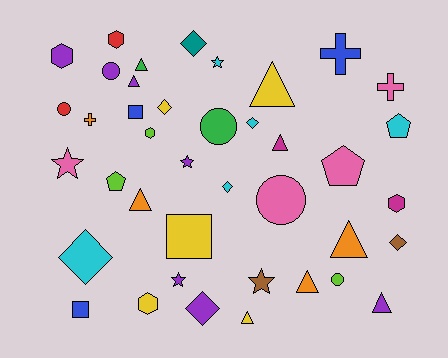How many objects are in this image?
There are 40 objects.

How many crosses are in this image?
There are 3 crosses.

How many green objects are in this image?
There are 2 green objects.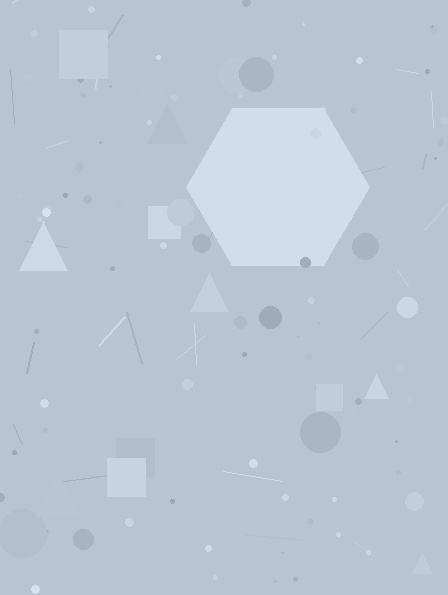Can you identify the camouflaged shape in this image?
The camouflaged shape is a hexagon.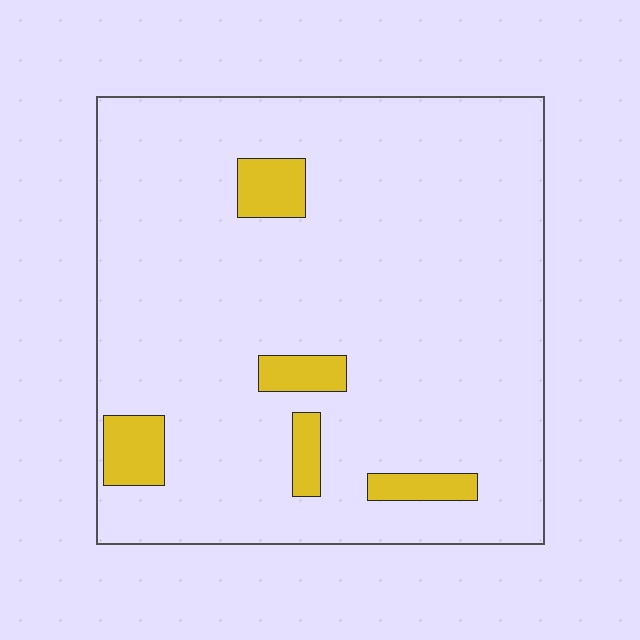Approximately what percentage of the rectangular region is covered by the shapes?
Approximately 10%.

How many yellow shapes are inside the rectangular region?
5.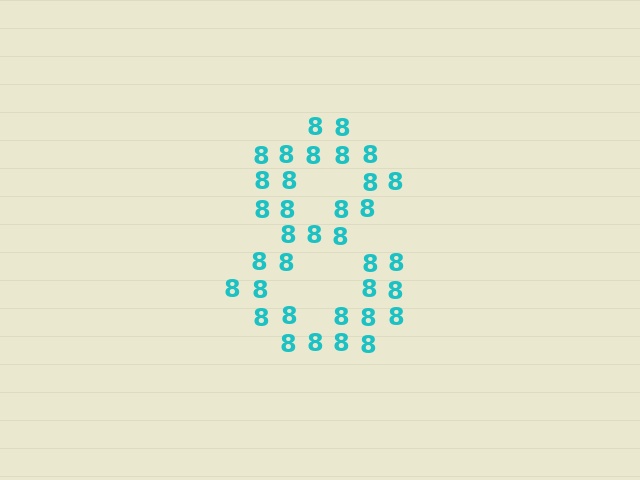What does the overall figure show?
The overall figure shows the digit 8.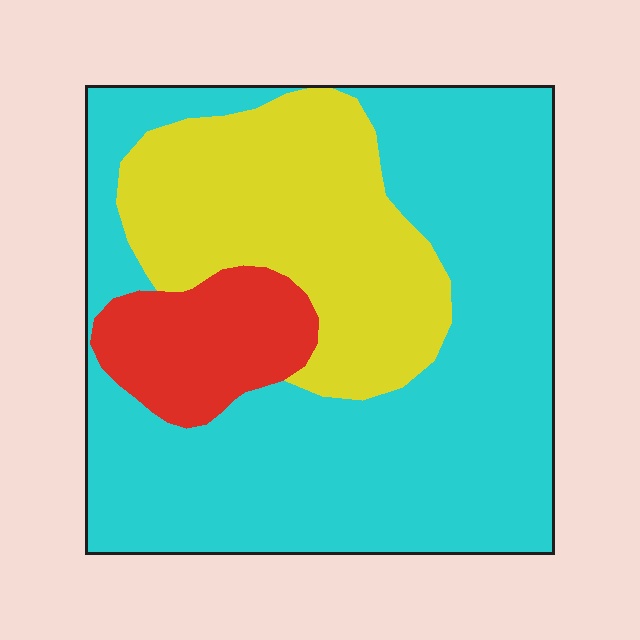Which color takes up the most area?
Cyan, at roughly 60%.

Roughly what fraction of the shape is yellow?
Yellow takes up about one quarter (1/4) of the shape.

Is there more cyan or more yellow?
Cyan.